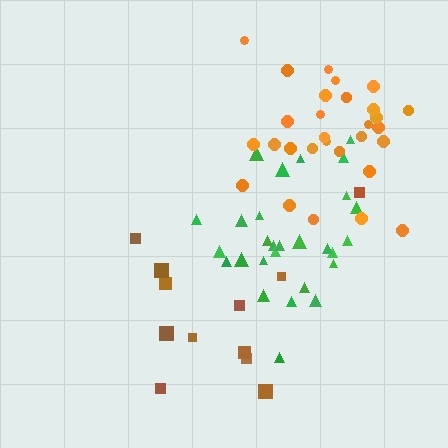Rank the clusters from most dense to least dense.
orange, green, brown.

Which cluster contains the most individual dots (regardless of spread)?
Orange (29).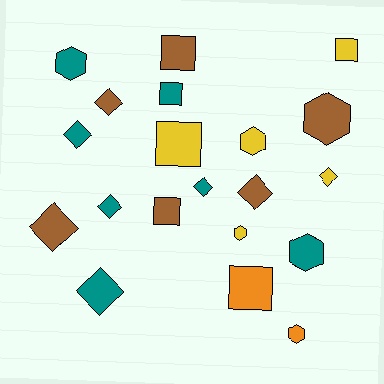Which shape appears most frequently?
Diamond, with 8 objects.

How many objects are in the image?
There are 20 objects.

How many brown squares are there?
There are 2 brown squares.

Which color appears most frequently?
Teal, with 7 objects.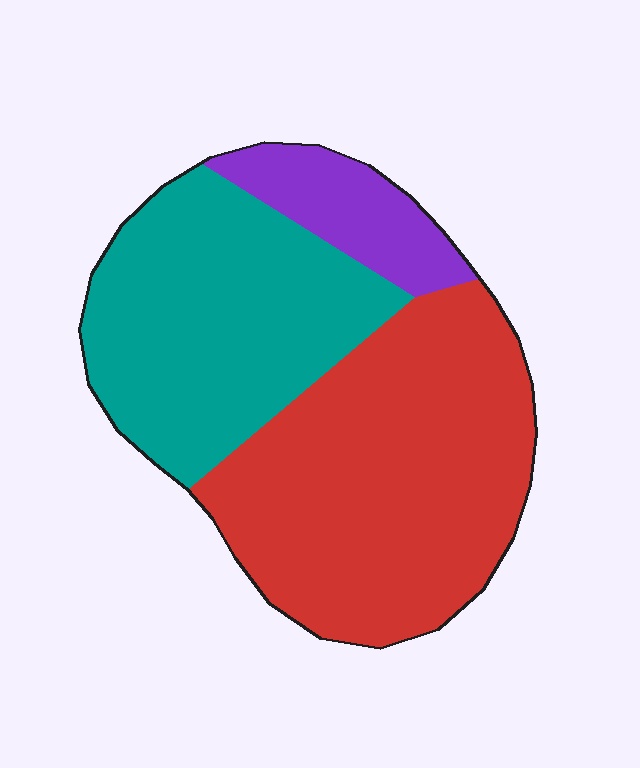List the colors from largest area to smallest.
From largest to smallest: red, teal, purple.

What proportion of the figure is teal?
Teal takes up between a third and a half of the figure.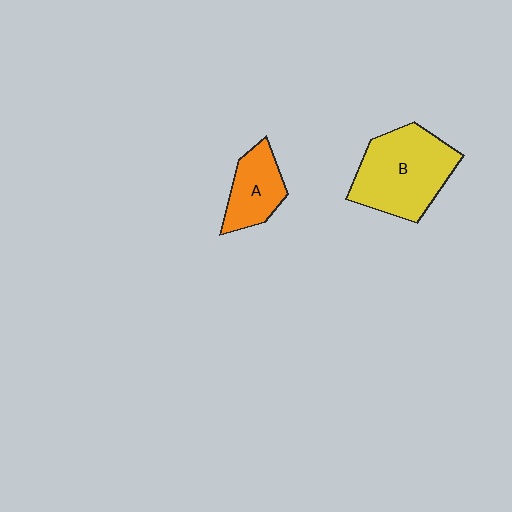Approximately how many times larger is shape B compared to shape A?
Approximately 1.9 times.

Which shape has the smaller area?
Shape A (orange).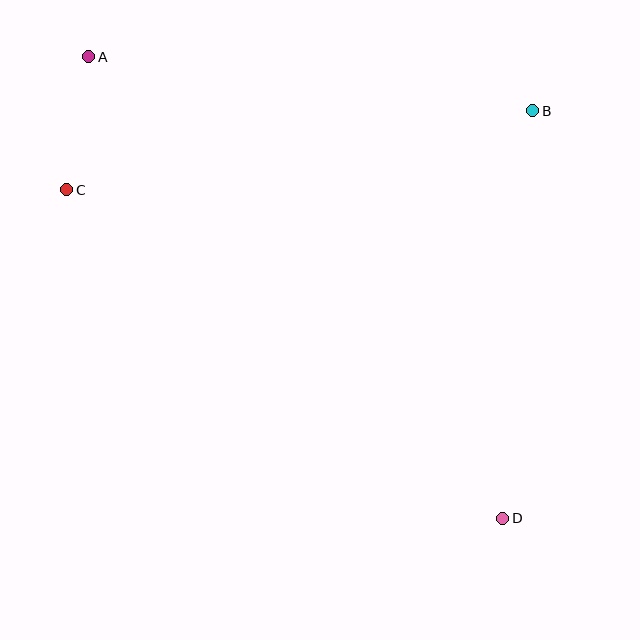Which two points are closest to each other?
Points A and C are closest to each other.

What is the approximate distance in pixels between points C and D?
The distance between C and D is approximately 546 pixels.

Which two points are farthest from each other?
Points A and D are farthest from each other.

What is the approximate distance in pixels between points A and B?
The distance between A and B is approximately 448 pixels.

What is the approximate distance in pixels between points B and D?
The distance between B and D is approximately 409 pixels.